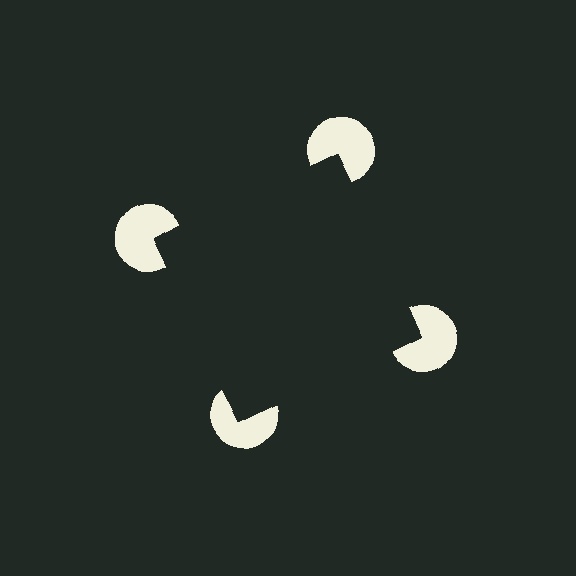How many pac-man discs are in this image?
There are 4 — one at each vertex of the illusory square.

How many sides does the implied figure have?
4 sides.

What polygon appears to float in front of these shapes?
An illusory square — its edges are inferred from the aligned wedge cuts in the pac-man discs, not physically drawn.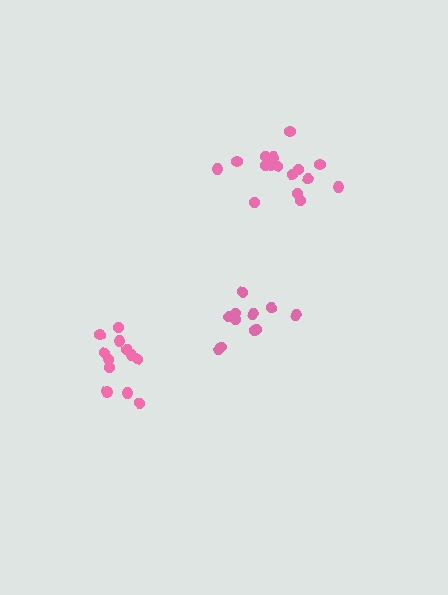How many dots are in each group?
Group 1: 11 dots, Group 2: 12 dots, Group 3: 17 dots (40 total).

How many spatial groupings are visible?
There are 3 spatial groupings.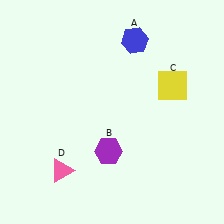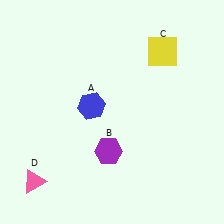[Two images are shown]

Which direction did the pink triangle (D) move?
The pink triangle (D) moved left.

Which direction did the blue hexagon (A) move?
The blue hexagon (A) moved down.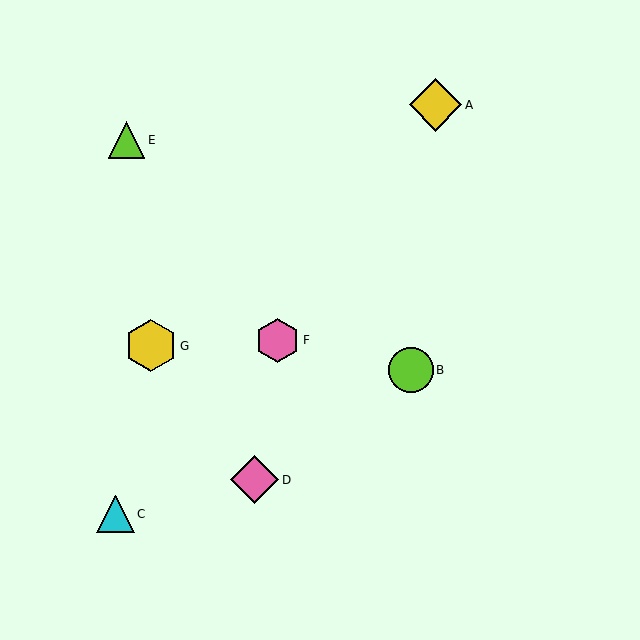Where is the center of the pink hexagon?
The center of the pink hexagon is at (278, 340).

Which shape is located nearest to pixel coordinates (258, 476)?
The pink diamond (labeled D) at (255, 480) is nearest to that location.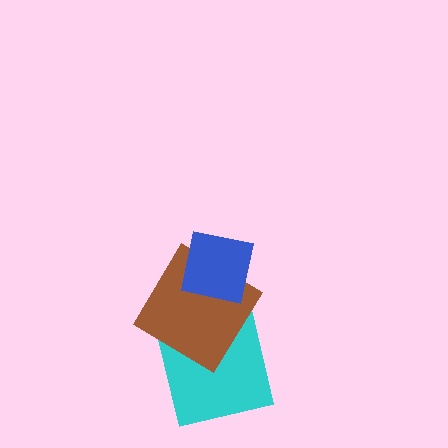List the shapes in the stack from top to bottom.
From top to bottom: the blue square, the brown diamond, the cyan square.